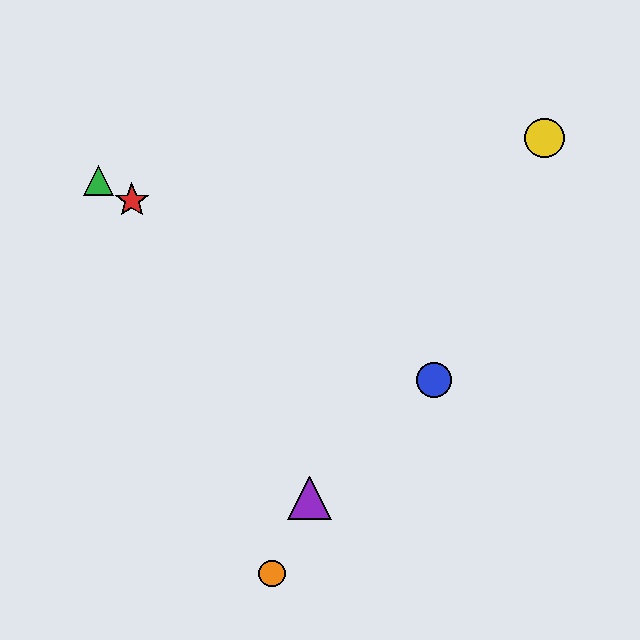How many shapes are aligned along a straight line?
3 shapes (the red star, the blue circle, the green triangle) are aligned along a straight line.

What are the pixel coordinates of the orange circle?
The orange circle is at (272, 574).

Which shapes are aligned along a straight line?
The red star, the blue circle, the green triangle are aligned along a straight line.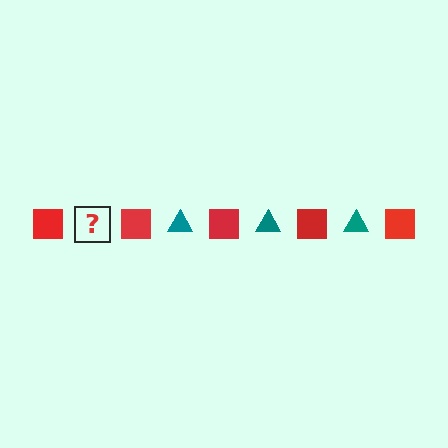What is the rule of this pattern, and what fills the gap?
The rule is that the pattern alternates between red square and teal triangle. The gap should be filled with a teal triangle.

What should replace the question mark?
The question mark should be replaced with a teal triangle.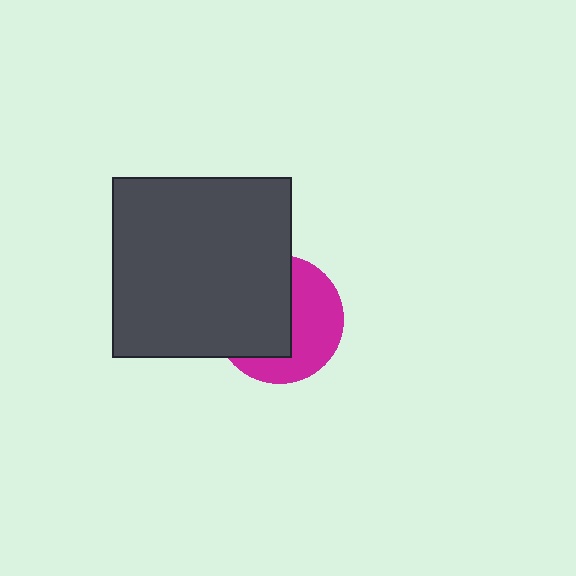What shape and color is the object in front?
The object in front is a dark gray square.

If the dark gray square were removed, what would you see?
You would see the complete magenta circle.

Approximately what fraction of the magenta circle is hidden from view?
Roughly 52% of the magenta circle is hidden behind the dark gray square.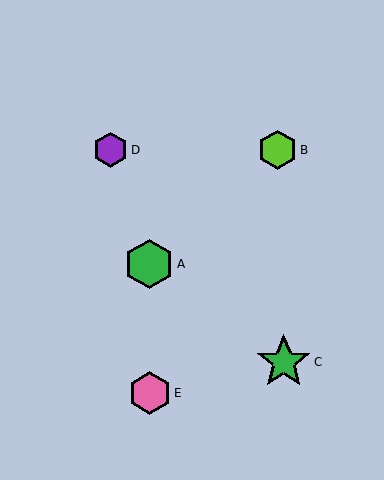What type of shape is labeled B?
Shape B is a lime hexagon.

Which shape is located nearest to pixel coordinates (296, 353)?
The green star (labeled C) at (284, 362) is nearest to that location.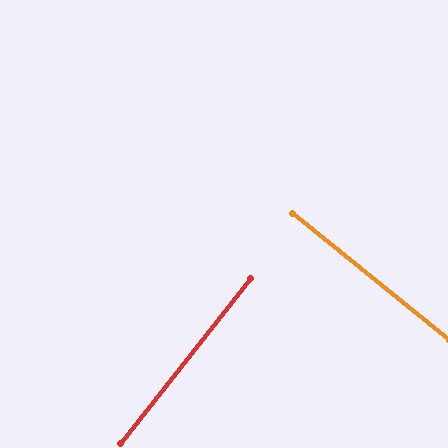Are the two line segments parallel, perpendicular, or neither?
Perpendicular — they meet at approximately 89°.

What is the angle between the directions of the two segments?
Approximately 89 degrees.